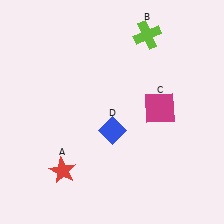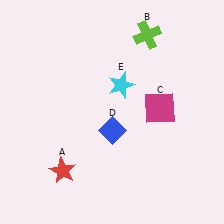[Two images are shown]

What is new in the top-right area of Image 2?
A cyan star (E) was added in the top-right area of Image 2.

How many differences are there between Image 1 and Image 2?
There is 1 difference between the two images.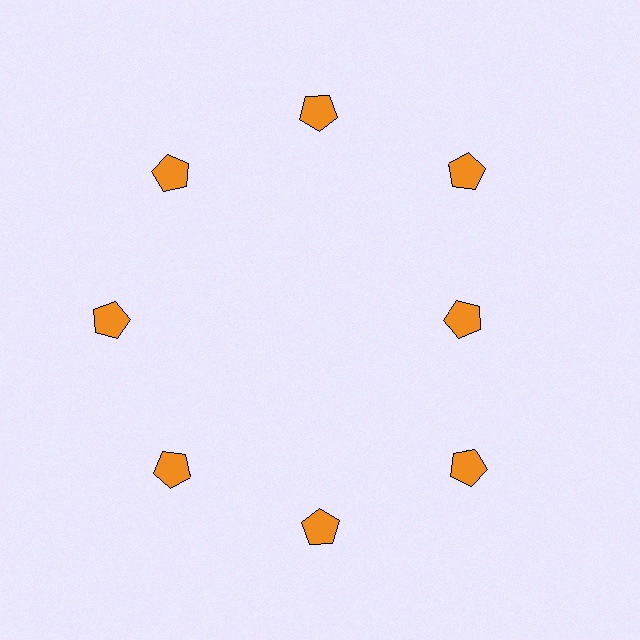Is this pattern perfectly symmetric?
No. The 8 orange pentagons are arranged in a ring, but one element near the 3 o'clock position is pulled inward toward the center, breaking the 8-fold rotational symmetry.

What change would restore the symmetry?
The symmetry would be restored by moving it outward, back onto the ring so that all 8 pentagons sit at equal angles and equal distance from the center.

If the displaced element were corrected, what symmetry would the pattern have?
It would have 8-fold rotational symmetry — the pattern would map onto itself every 45 degrees.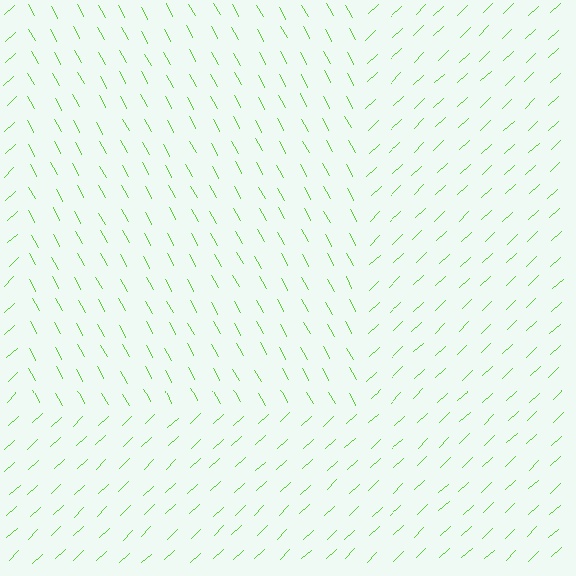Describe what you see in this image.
The image is filled with small lime line segments. A rectangle region in the image has lines oriented differently from the surrounding lines, creating a visible texture boundary.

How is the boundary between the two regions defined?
The boundary is defined purely by a change in line orientation (approximately 75 degrees difference). All lines are the same color and thickness.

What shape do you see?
I see a rectangle.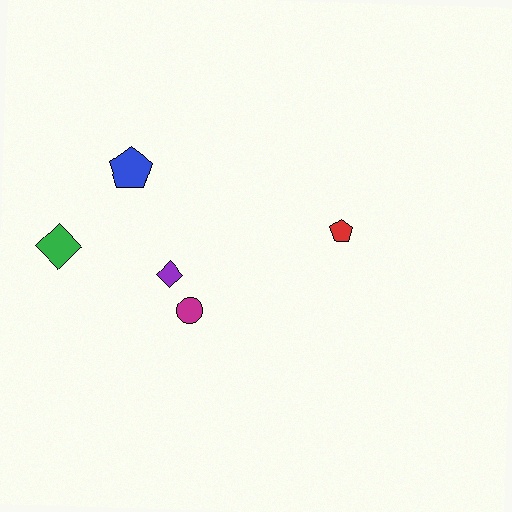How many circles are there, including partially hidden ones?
There is 1 circle.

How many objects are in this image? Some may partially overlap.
There are 5 objects.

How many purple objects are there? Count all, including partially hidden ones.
There is 1 purple object.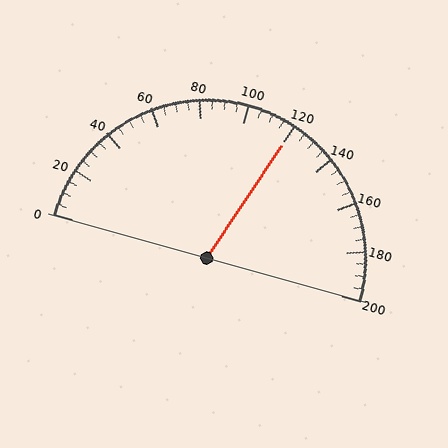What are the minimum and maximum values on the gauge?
The gauge ranges from 0 to 200.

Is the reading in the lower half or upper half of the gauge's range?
The reading is in the upper half of the range (0 to 200).